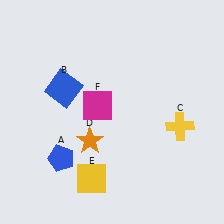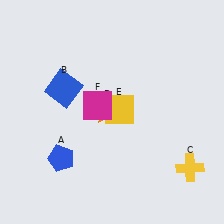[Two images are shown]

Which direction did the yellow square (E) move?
The yellow square (E) moved up.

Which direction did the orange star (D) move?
The orange star (D) moved up.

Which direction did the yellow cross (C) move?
The yellow cross (C) moved down.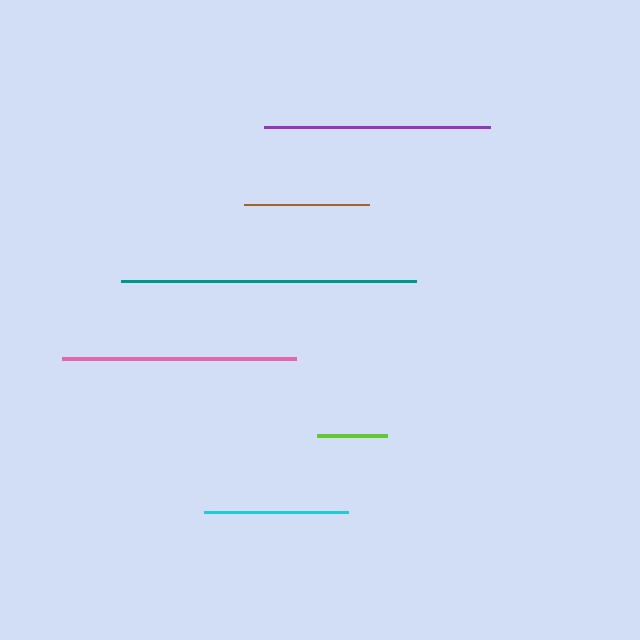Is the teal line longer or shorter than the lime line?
The teal line is longer than the lime line.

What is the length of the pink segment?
The pink segment is approximately 234 pixels long.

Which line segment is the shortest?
The lime line is the shortest at approximately 70 pixels.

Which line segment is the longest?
The teal line is the longest at approximately 296 pixels.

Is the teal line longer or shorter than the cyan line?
The teal line is longer than the cyan line.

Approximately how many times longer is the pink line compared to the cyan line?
The pink line is approximately 1.6 times the length of the cyan line.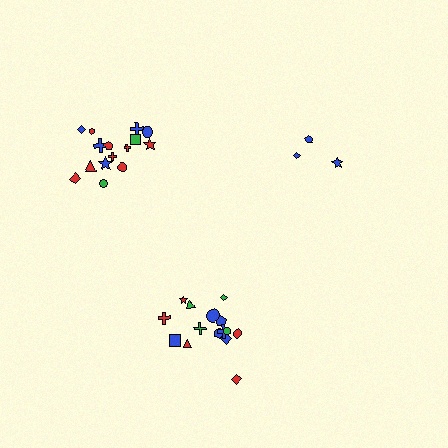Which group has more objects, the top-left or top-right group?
The top-left group.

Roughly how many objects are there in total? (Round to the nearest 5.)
Roughly 35 objects in total.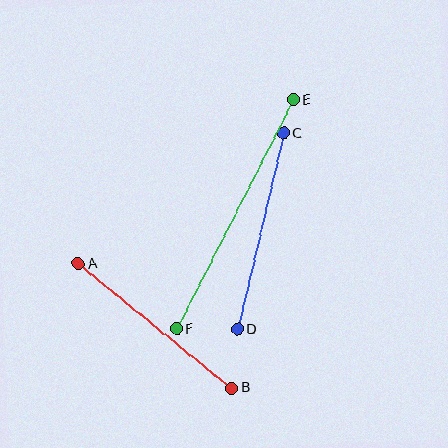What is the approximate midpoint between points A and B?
The midpoint is at approximately (155, 326) pixels.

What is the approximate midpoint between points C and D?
The midpoint is at approximately (261, 231) pixels.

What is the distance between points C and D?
The distance is approximately 201 pixels.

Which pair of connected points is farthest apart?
Points E and F are farthest apart.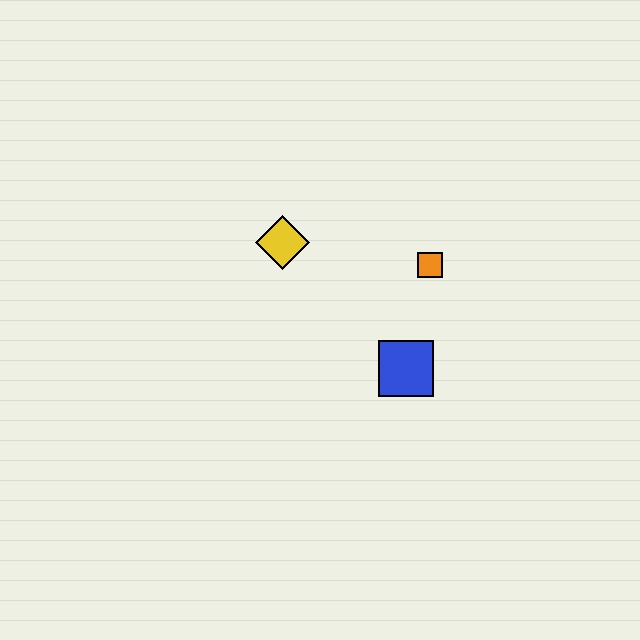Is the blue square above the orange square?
No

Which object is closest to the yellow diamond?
The orange square is closest to the yellow diamond.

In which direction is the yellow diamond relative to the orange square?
The yellow diamond is to the left of the orange square.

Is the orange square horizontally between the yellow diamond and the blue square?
No